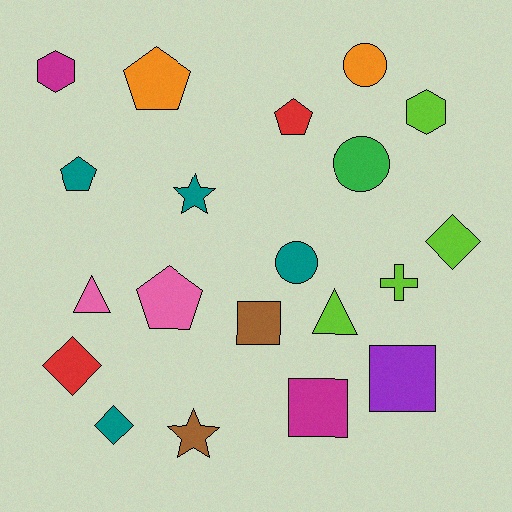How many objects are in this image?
There are 20 objects.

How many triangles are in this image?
There are 2 triangles.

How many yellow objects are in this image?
There are no yellow objects.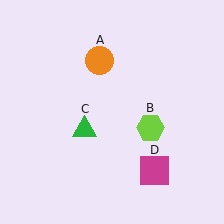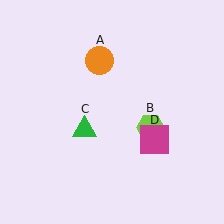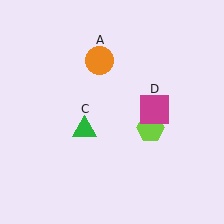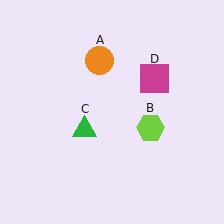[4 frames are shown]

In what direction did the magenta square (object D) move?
The magenta square (object D) moved up.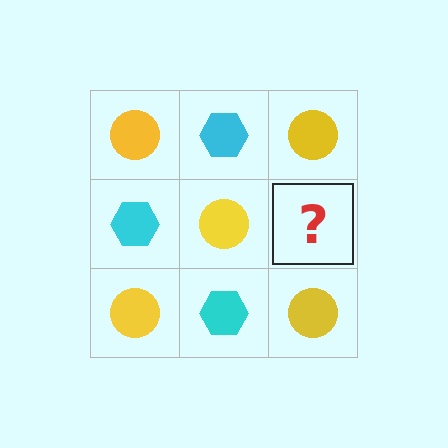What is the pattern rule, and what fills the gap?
The rule is that it alternates yellow circle and cyan hexagon in a checkerboard pattern. The gap should be filled with a cyan hexagon.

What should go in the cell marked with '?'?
The missing cell should contain a cyan hexagon.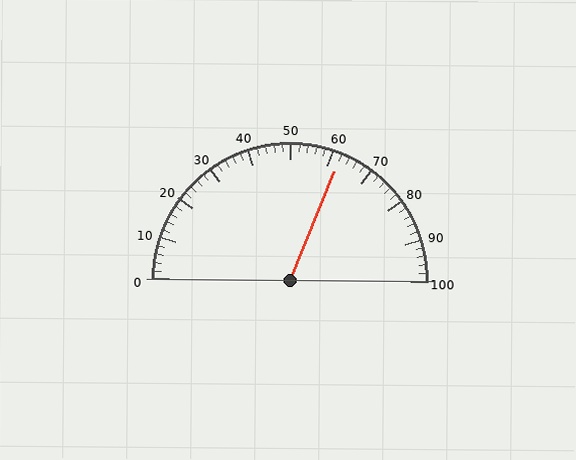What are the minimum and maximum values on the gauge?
The gauge ranges from 0 to 100.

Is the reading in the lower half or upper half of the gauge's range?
The reading is in the upper half of the range (0 to 100).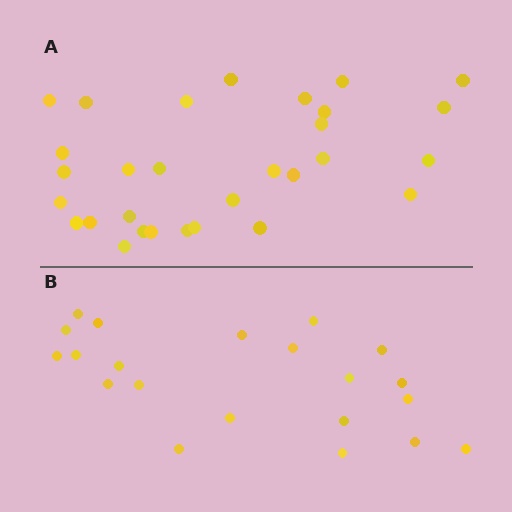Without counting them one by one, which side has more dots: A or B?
Region A (the top region) has more dots.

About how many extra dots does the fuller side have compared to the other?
Region A has roughly 8 or so more dots than region B.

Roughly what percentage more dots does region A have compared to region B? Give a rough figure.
About 45% more.